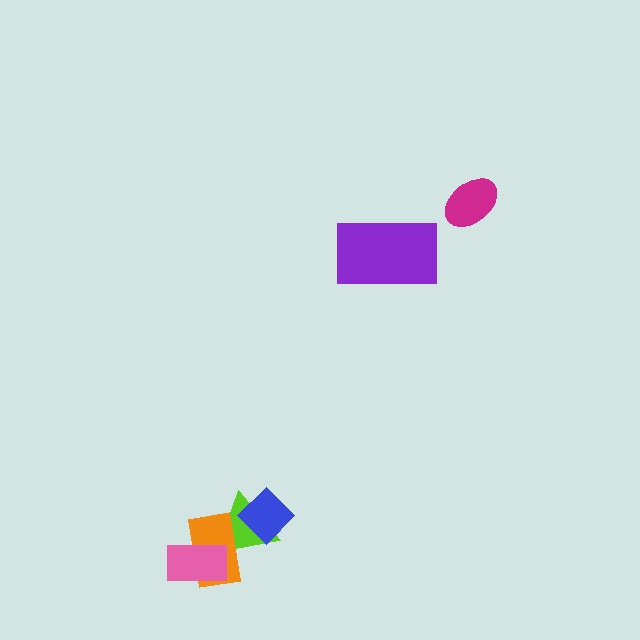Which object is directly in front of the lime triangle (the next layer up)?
The orange rectangle is directly in front of the lime triangle.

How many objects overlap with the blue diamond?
1 object overlaps with the blue diamond.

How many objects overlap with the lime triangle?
3 objects overlap with the lime triangle.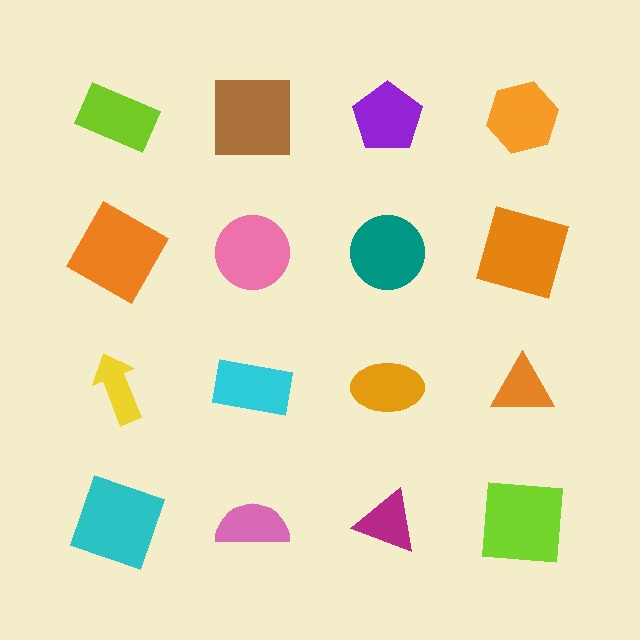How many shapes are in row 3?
4 shapes.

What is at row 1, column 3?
A purple pentagon.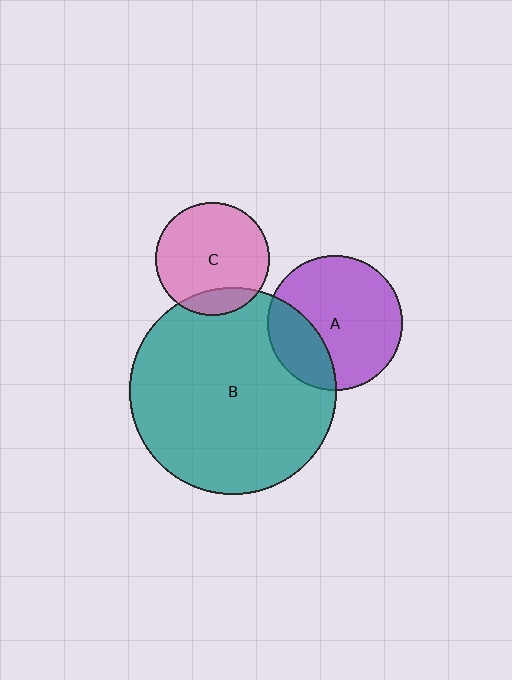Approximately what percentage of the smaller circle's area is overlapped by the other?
Approximately 15%.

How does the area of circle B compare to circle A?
Approximately 2.3 times.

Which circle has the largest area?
Circle B (teal).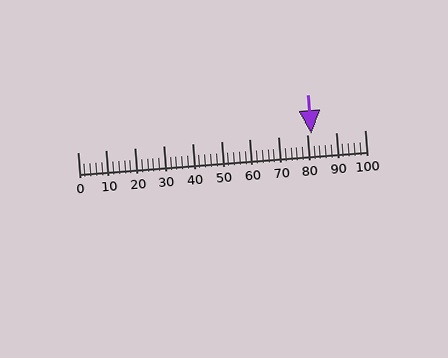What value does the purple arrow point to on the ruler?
The purple arrow points to approximately 81.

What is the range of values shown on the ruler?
The ruler shows values from 0 to 100.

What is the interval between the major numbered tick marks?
The major tick marks are spaced 10 units apart.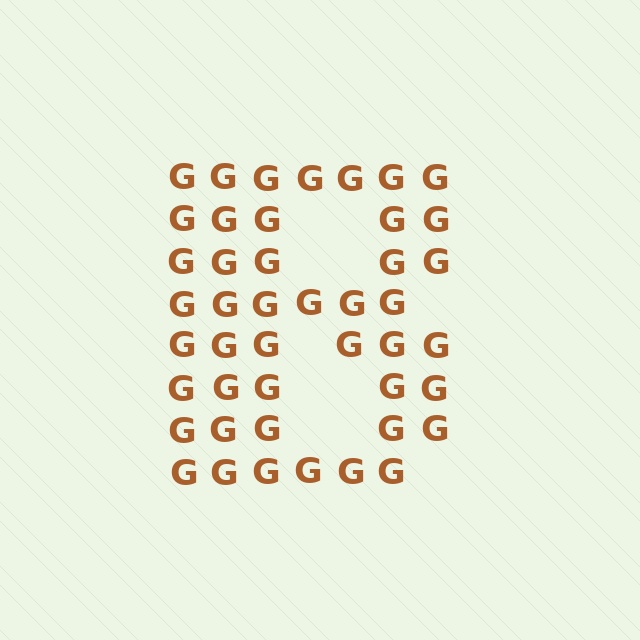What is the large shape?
The large shape is the letter B.